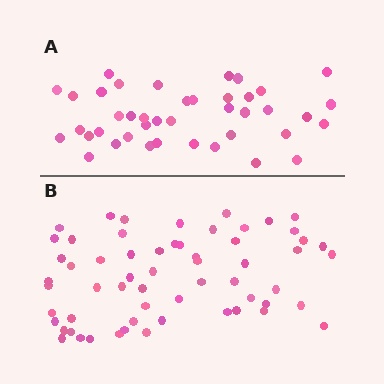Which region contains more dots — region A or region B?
Region B (the bottom region) has more dots.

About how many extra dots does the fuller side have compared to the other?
Region B has approximately 20 more dots than region A.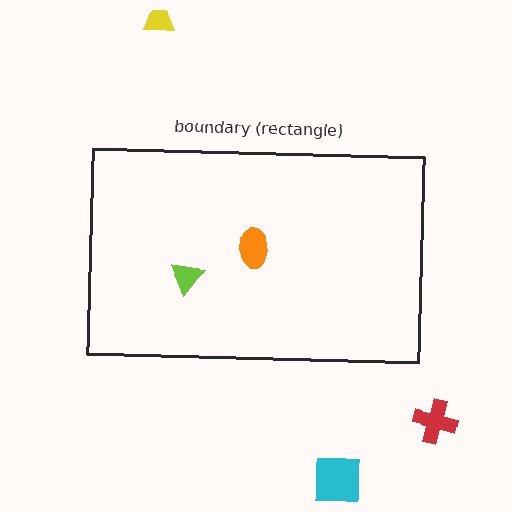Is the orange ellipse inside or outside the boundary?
Inside.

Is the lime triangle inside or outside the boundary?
Inside.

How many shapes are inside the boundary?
2 inside, 3 outside.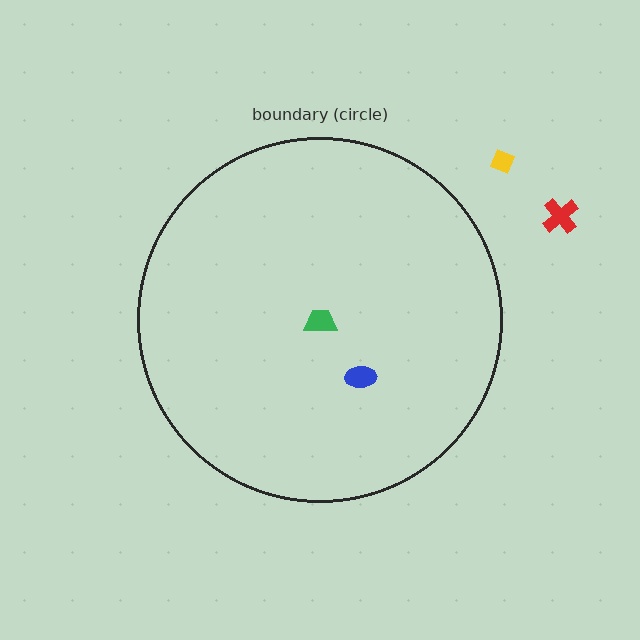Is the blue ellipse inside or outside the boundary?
Inside.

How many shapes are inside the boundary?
2 inside, 2 outside.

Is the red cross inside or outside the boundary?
Outside.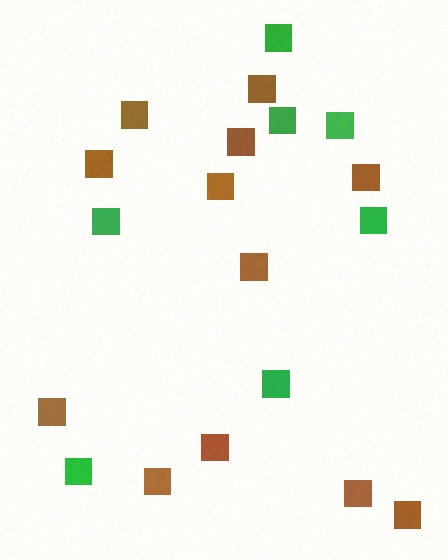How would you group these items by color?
There are 2 groups: one group of green squares (7) and one group of brown squares (12).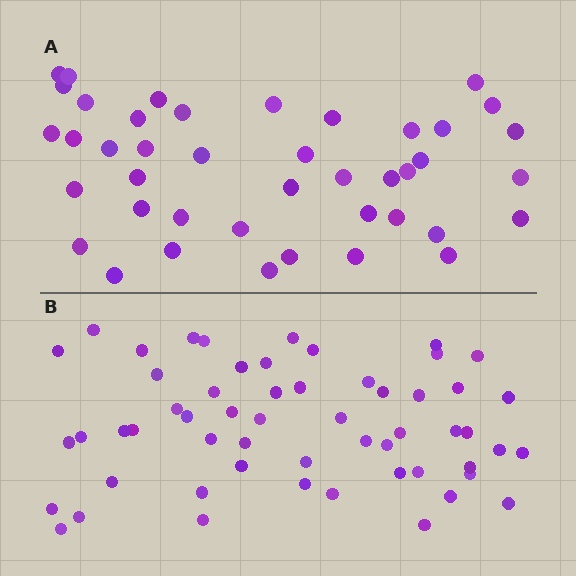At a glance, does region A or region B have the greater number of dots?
Region B (the bottom region) has more dots.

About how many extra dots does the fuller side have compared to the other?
Region B has approximately 15 more dots than region A.